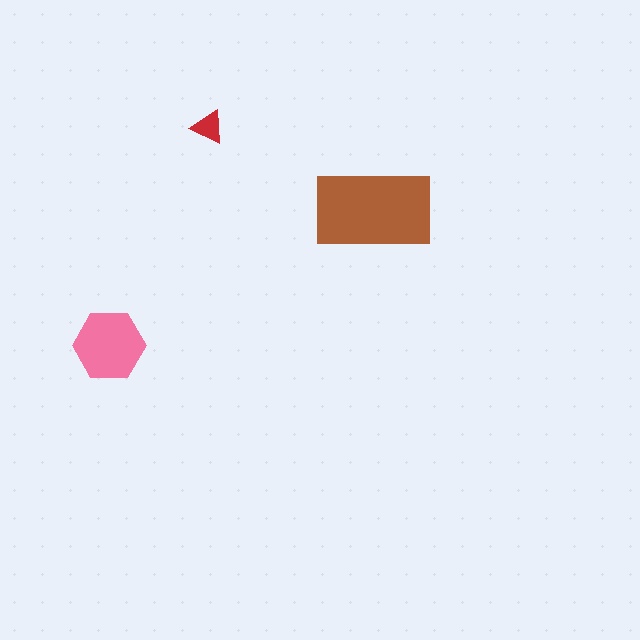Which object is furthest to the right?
The brown rectangle is rightmost.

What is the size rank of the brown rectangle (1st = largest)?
1st.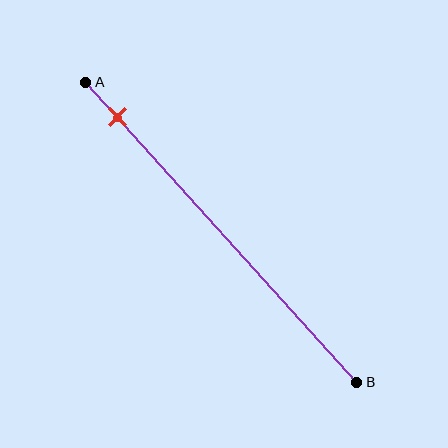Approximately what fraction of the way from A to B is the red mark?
The red mark is approximately 10% of the way from A to B.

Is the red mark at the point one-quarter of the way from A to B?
No, the mark is at about 10% from A, not at the 25% one-quarter point.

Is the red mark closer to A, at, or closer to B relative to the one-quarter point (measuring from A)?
The red mark is closer to point A than the one-quarter point of segment AB.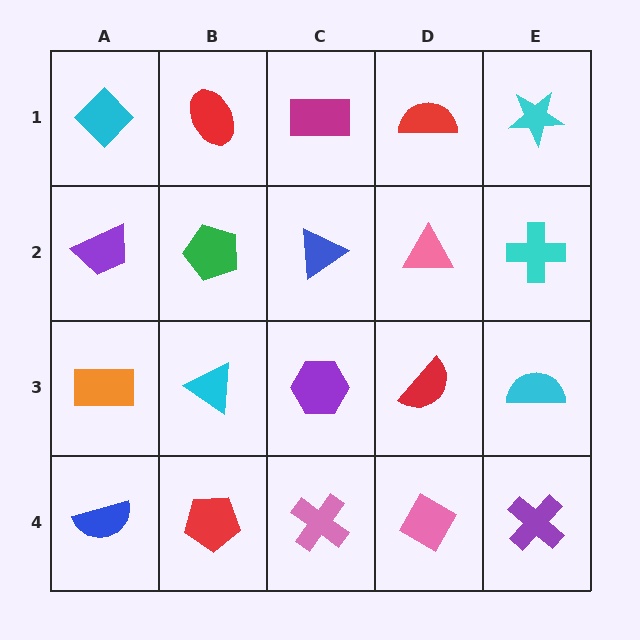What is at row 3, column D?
A red semicircle.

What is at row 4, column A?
A blue semicircle.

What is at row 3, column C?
A purple hexagon.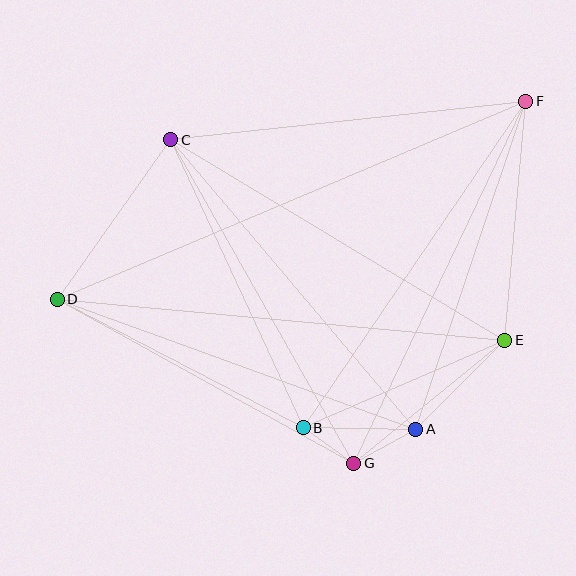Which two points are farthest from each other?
Points D and F are farthest from each other.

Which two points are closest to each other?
Points B and G are closest to each other.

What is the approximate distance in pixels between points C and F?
The distance between C and F is approximately 357 pixels.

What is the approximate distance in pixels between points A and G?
The distance between A and G is approximately 71 pixels.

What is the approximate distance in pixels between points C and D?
The distance between C and D is approximately 196 pixels.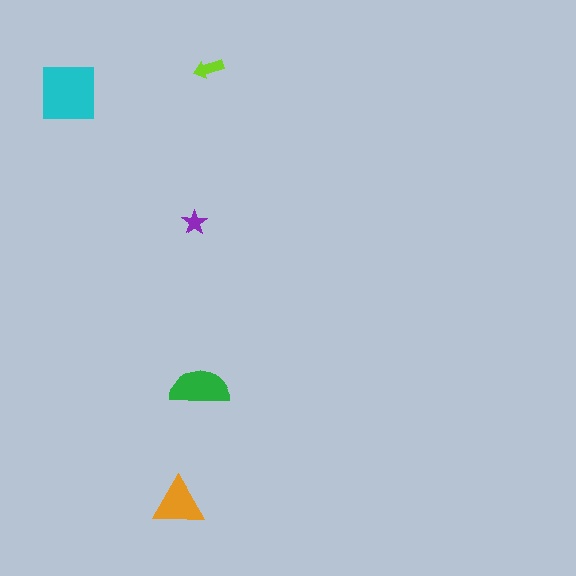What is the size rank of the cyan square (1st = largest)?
1st.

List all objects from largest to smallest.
The cyan square, the green semicircle, the orange triangle, the lime arrow, the purple star.